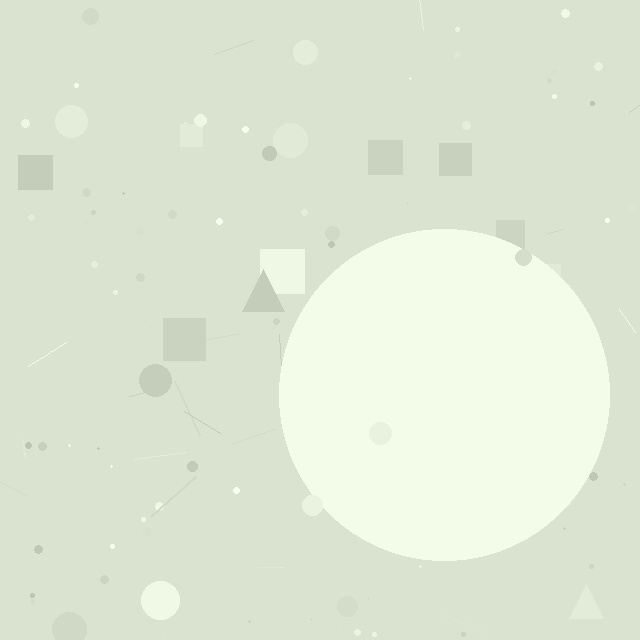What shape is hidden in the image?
A circle is hidden in the image.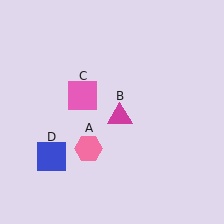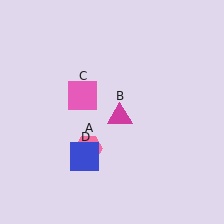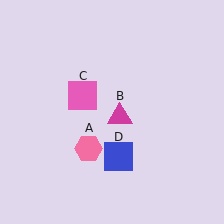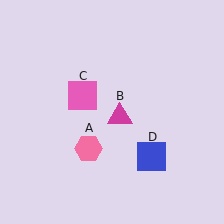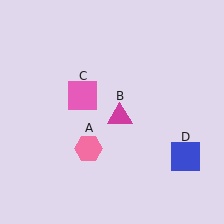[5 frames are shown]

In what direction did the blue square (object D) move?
The blue square (object D) moved right.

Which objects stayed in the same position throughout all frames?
Pink hexagon (object A) and magenta triangle (object B) and pink square (object C) remained stationary.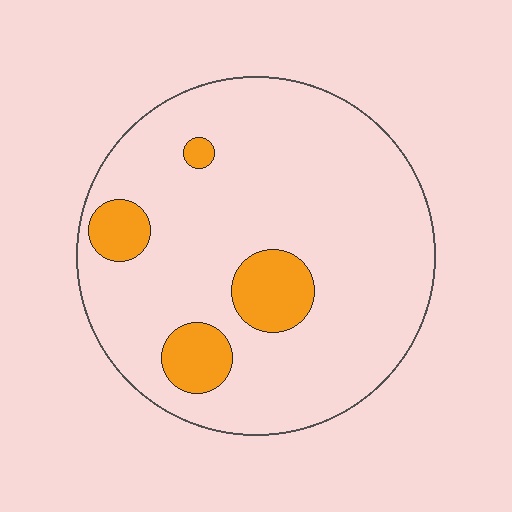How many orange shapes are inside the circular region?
4.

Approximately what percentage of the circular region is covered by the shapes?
Approximately 15%.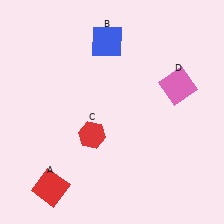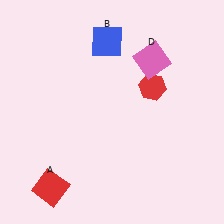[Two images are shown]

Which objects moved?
The objects that moved are: the red hexagon (C), the pink square (D).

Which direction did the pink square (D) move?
The pink square (D) moved left.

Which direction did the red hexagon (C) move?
The red hexagon (C) moved right.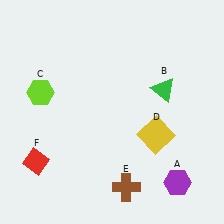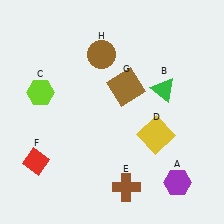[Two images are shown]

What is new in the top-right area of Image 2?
A brown square (G) was added in the top-right area of Image 2.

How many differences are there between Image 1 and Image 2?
There are 2 differences between the two images.